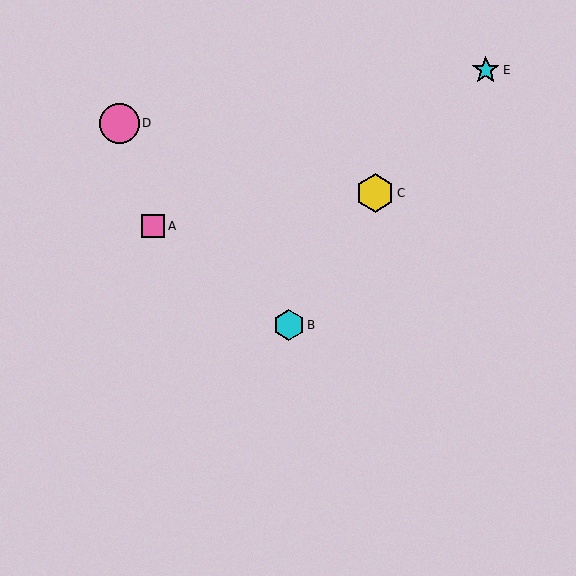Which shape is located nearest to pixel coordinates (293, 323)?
The cyan hexagon (labeled B) at (289, 325) is nearest to that location.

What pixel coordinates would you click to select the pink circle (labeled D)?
Click at (119, 123) to select the pink circle D.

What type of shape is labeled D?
Shape D is a pink circle.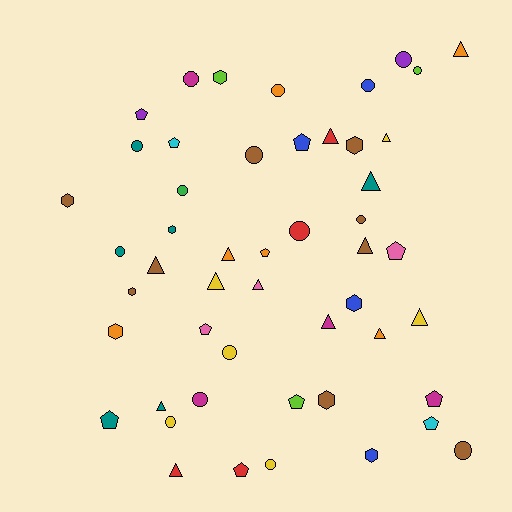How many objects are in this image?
There are 50 objects.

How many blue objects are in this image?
There are 4 blue objects.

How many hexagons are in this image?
There are 9 hexagons.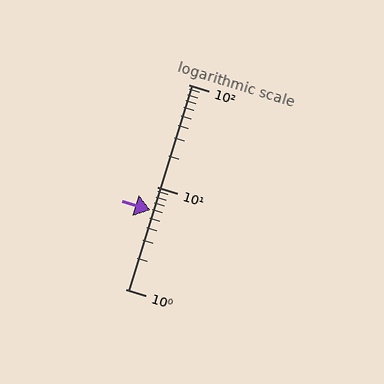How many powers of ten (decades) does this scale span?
The scale spans 2 decades, from 1 to 100.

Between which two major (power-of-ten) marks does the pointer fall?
The pointer is between 1 and 10.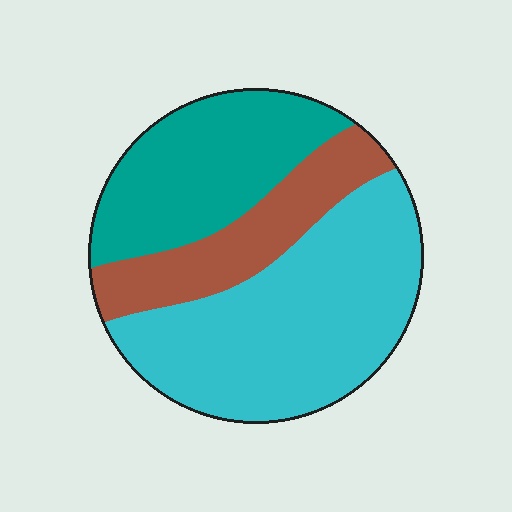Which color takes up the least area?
Brown, at roughly 20%.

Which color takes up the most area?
Cyan, at roughly 50%.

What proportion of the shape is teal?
Teal takes up about one third (1/3) of the shape.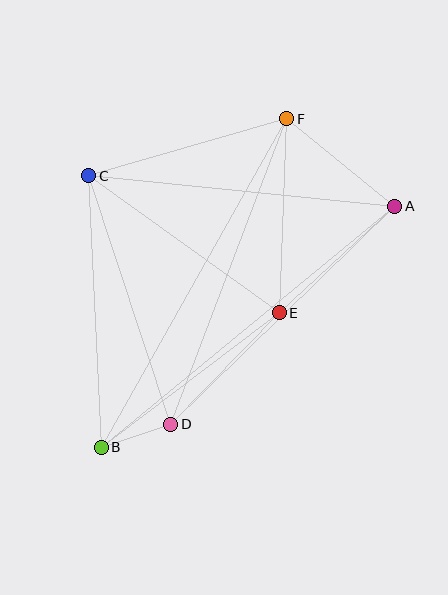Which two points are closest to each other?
Points B and D are closest to each other.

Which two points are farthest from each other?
Points A and B are farthest from each other.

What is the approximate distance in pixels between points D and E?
The distance between D and E is approximately 155 pixels.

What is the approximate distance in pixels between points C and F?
The distance between C and F is approximately 206 pixels.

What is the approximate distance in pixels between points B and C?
The distance between B and C is approximately 272 pixels.